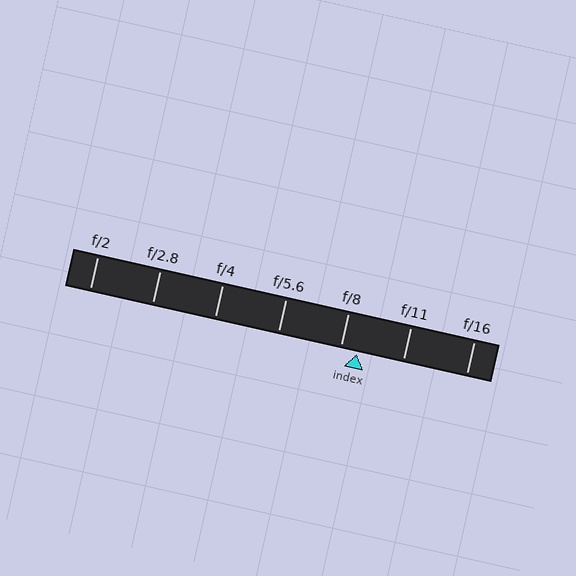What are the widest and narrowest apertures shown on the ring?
The widest aperture shown is f/2 and the narrowest is f/16.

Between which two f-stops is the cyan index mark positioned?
The index mark is between f/8 and f/11.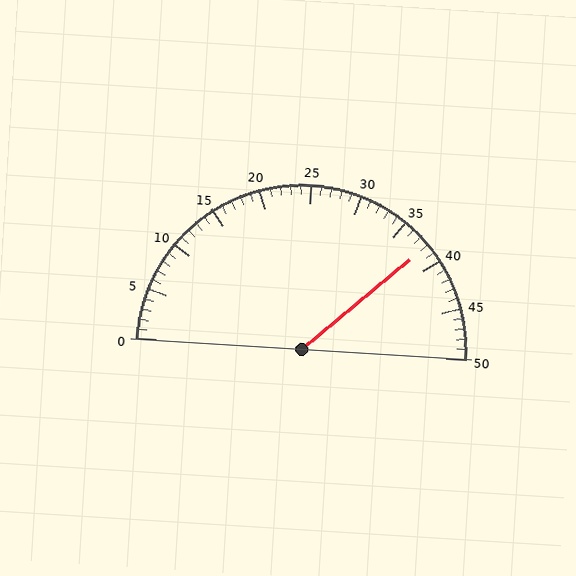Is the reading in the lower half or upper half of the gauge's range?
The reading is in the upper half of the range (0 to 50).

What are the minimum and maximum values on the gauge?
The gauge ranges from 0 to 50.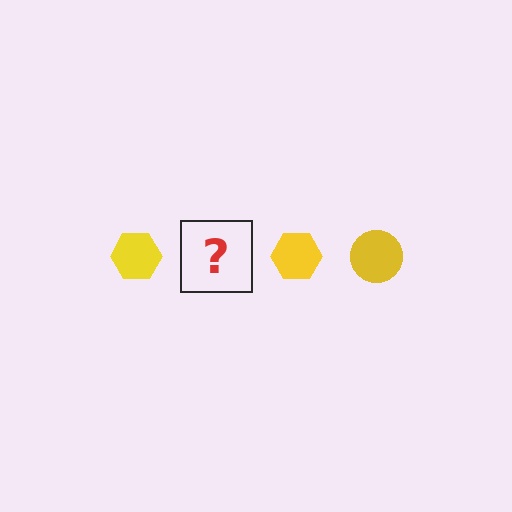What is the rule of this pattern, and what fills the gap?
The rule is that the pattern cycles through hexagon, circle shapes in yellow. The gap should be filled with a yellow circle.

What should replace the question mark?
The question mark should be replaced with a yellow circle.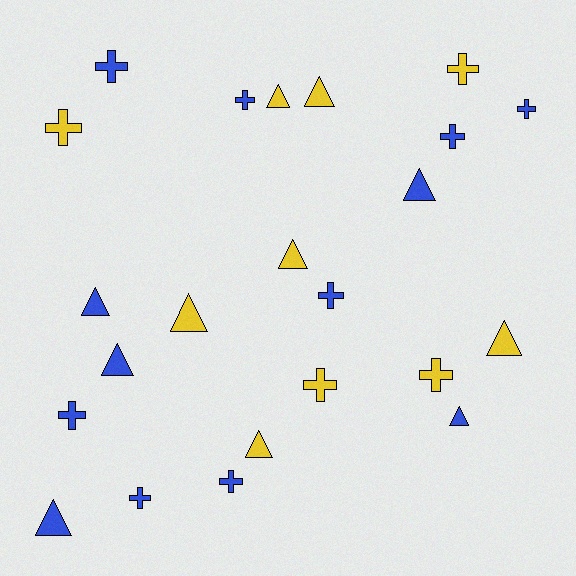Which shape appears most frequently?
Cross, with 12 objects.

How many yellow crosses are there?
There are 4 yellow crosses.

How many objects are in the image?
There are 23 objects.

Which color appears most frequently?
Blue, with 13 objects.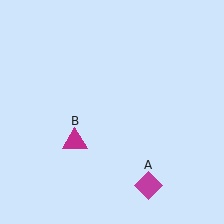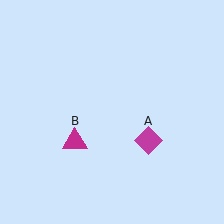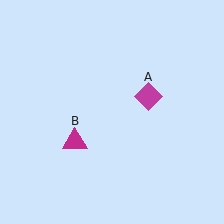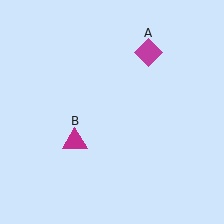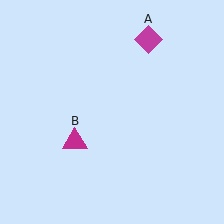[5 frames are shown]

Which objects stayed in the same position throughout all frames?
Magenta triangle (object B) remained stationary.